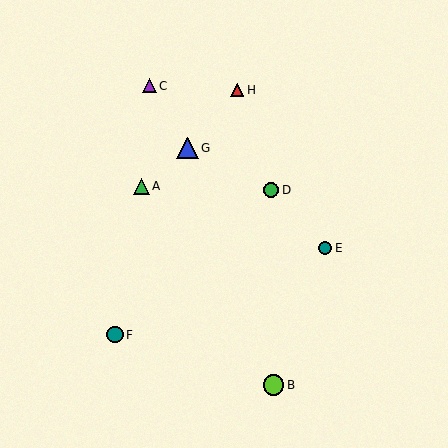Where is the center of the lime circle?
The center of the lime circle is at (274, 385).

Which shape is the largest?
The blue triangle (labeled G) is the largest.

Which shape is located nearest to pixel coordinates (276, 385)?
The lime circle (labeled B) at (274, 385) is nearest to that location.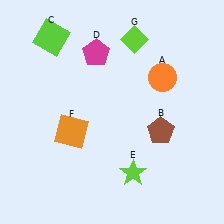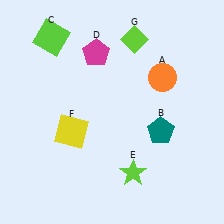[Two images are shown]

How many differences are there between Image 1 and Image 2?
There are 2 differences between the two images.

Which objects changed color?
B changed from brown to teal. F changed from orange to yellow.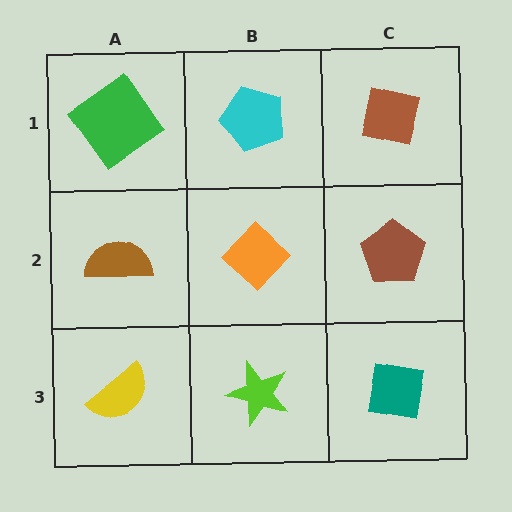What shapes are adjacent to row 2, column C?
A brown square (row 1, column C), a teal square (row 3, column C), an orange diamond (row 2, column B).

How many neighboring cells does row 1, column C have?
2.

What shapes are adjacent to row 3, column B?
An orange diamond (row 2, column B), a yellow semicircle (row 3, column A), a teal square (row 3, column C).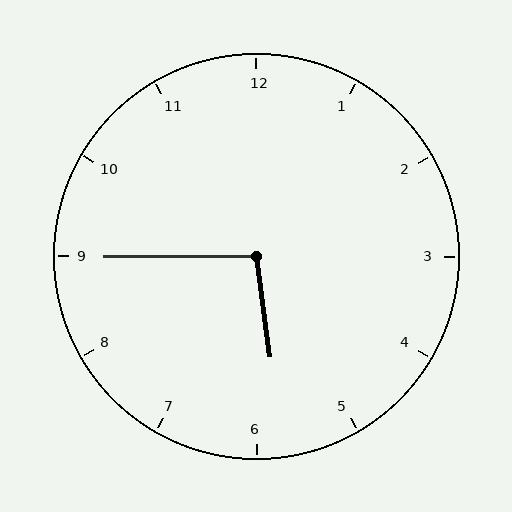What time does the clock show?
5:45.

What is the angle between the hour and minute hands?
Approximately 98 degrees.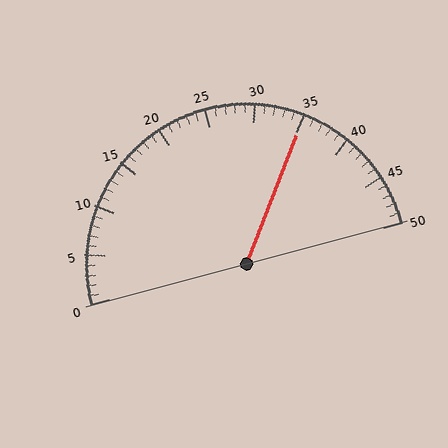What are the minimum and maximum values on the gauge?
The gauge ranges from 0 to 50.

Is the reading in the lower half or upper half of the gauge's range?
The reading is in the upper half of the range (0 to 50).